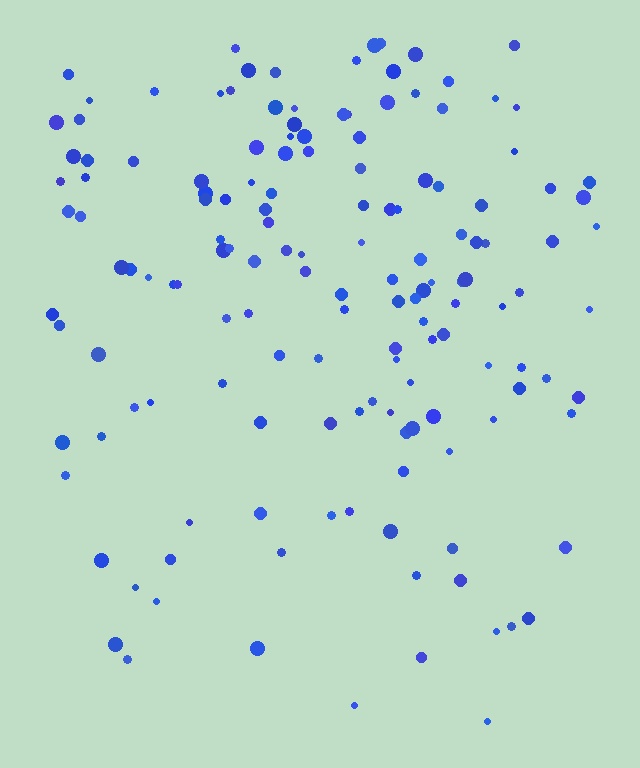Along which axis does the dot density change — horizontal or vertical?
Vertical.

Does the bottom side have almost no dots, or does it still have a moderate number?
Still a moderate number, just noticeably fewer than the top.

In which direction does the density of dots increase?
From bottom to top, with the top side densest.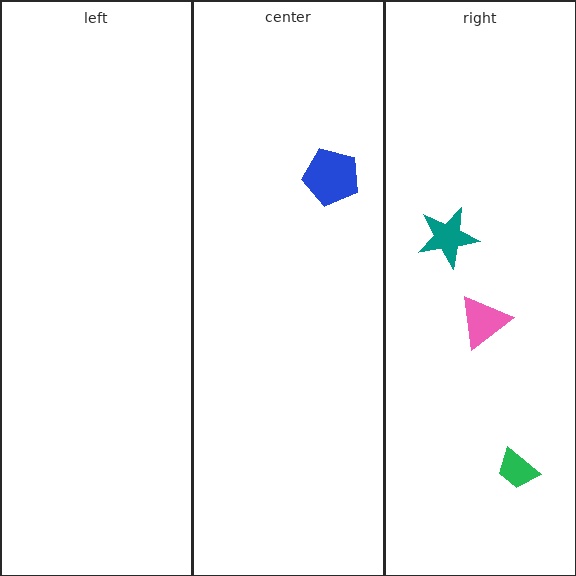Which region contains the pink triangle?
The right region.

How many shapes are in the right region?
3.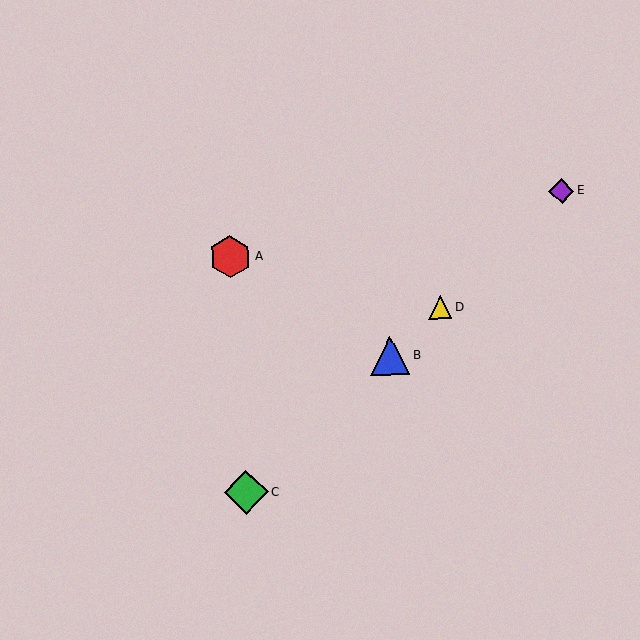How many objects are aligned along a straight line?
4 objects (B, C, D, E) are aligned along a straight line.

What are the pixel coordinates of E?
Object E is at (562, 191).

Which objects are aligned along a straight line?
Objects B, C, D, E are aligned along a straight line.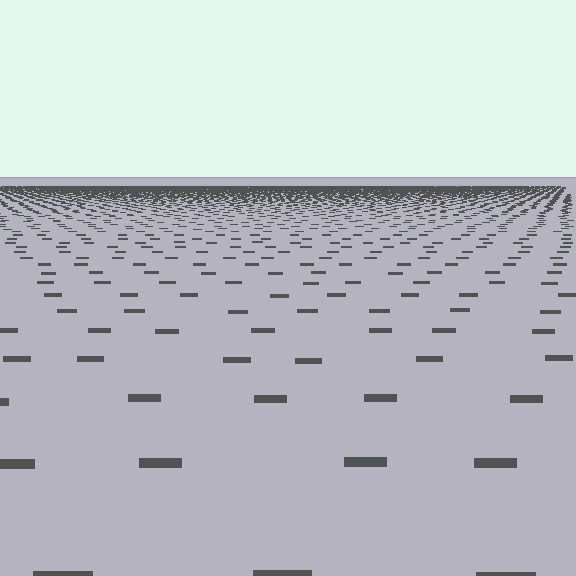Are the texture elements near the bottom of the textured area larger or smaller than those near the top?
Larger. Near the bottom, elements are closer to the viewer and appear at a bigger on-screen size.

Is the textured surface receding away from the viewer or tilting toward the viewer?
The surface is receding away from the viewer. Texture elements get smaller and denser toward the top.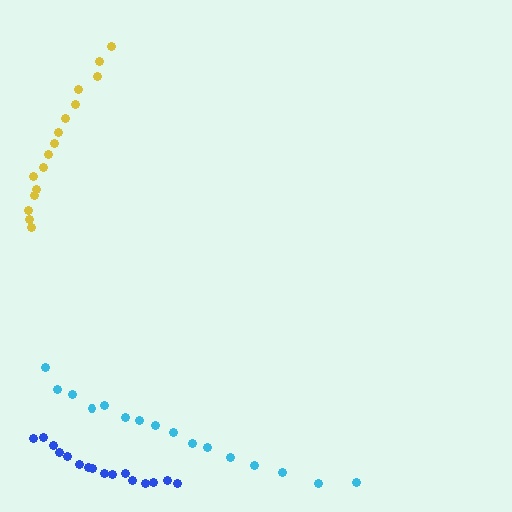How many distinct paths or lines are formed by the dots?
There are 3 distinct paths.